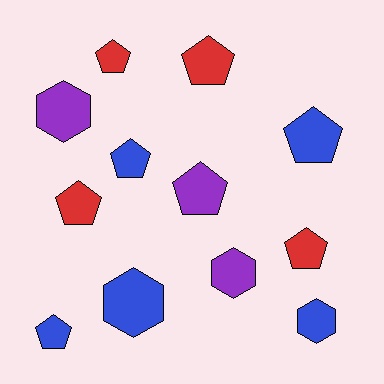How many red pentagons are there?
There are 4 red pentagons.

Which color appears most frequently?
Blue, with 5 objects.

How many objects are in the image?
There are 12 objects.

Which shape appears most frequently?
Pentagon, with 8 objects.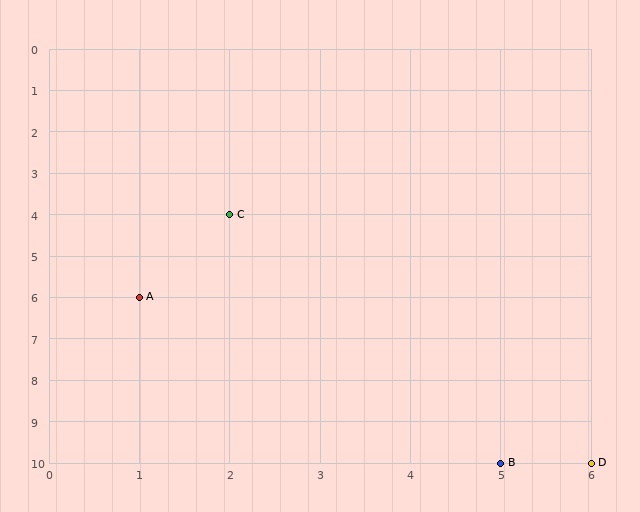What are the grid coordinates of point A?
Point A is at grid coordinates (1, 6).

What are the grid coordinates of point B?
Point B is at grid coordinates (5, 10).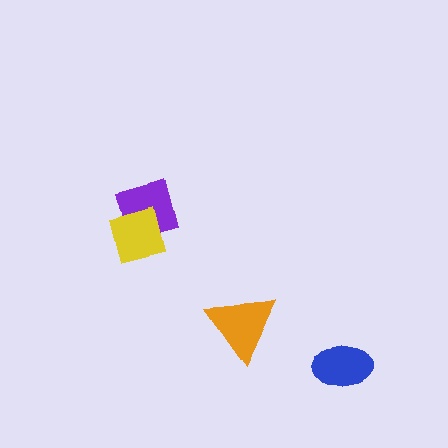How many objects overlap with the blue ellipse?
0 objects overlap with the blue ellipse.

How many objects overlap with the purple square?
1 object overlaps with the purple square.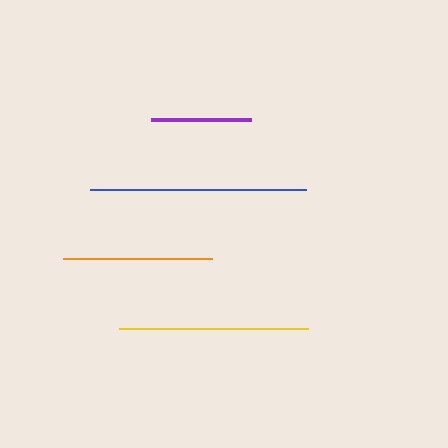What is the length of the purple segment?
The purple segment is approximately 100 pixels long.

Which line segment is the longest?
The blue line is the longest at approximately 216 pixels.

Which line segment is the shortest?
The purple line is the shortest at approximately 100 pixels.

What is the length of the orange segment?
The orange segment is approximately 149 pixels long.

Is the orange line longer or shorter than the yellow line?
The yellow line is longer than the orange line.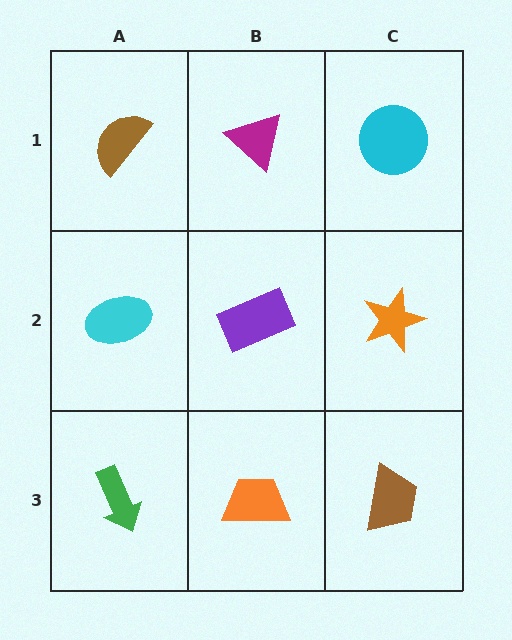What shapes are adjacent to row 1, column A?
A cyan ellipse (row 2, column A), a magenta triangle (row 1, column B).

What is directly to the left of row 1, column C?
A magenta triangle.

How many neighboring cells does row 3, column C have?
2.